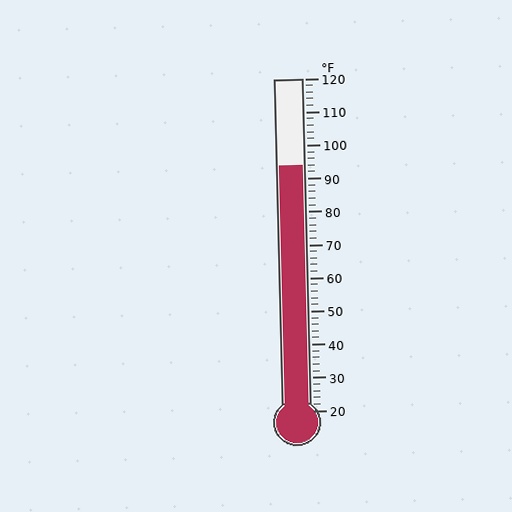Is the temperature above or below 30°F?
The temperature is above 30°F.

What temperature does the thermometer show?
The thermometer shows approximately 94°F.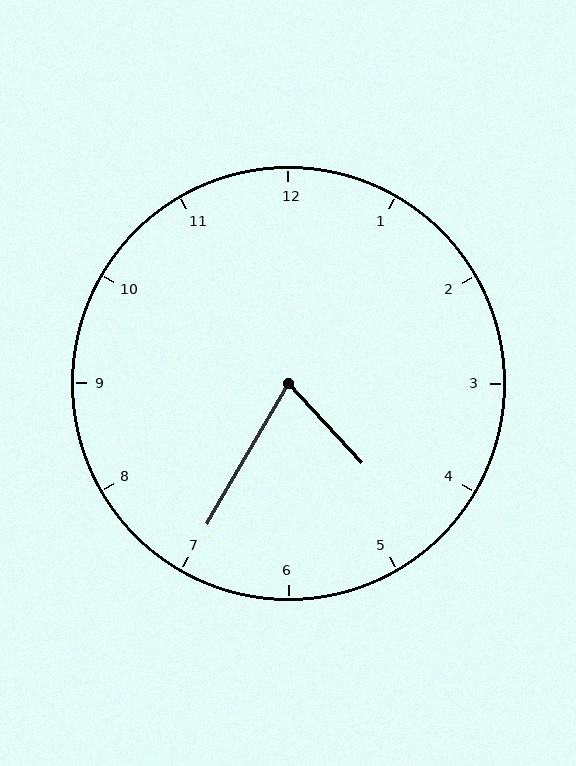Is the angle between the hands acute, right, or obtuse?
It is acute.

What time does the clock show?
4:35.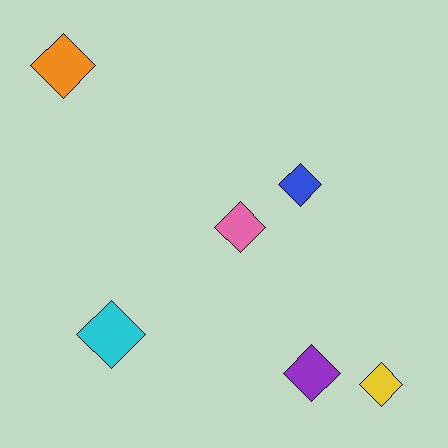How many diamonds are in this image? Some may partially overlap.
There are 6 diamonds.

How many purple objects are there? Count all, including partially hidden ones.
There is 1 purple object.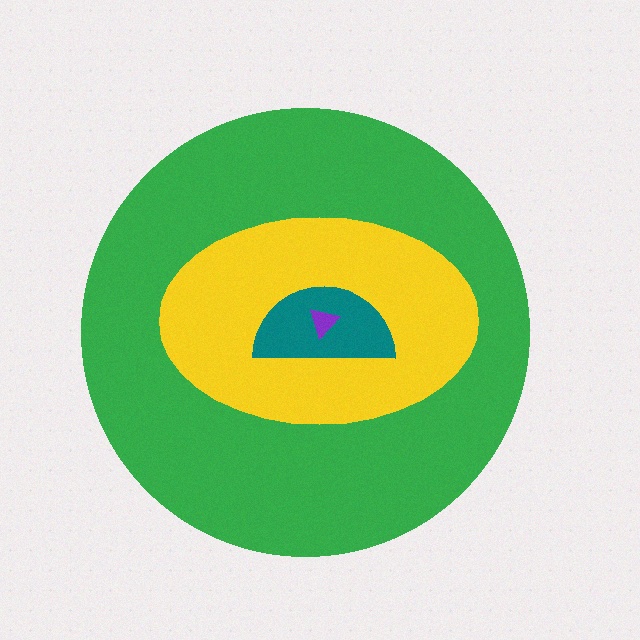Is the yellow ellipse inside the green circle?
Yes.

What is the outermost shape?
The green circle.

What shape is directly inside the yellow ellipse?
The teal semicircle.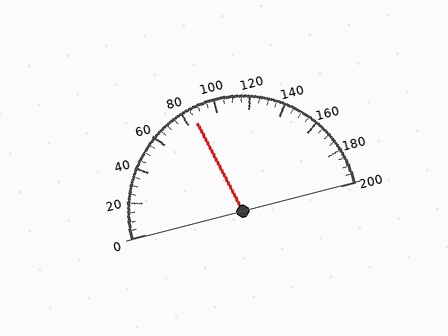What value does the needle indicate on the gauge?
The needle indicates approximately 85.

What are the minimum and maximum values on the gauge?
The gauge ranges from 0 to 200.